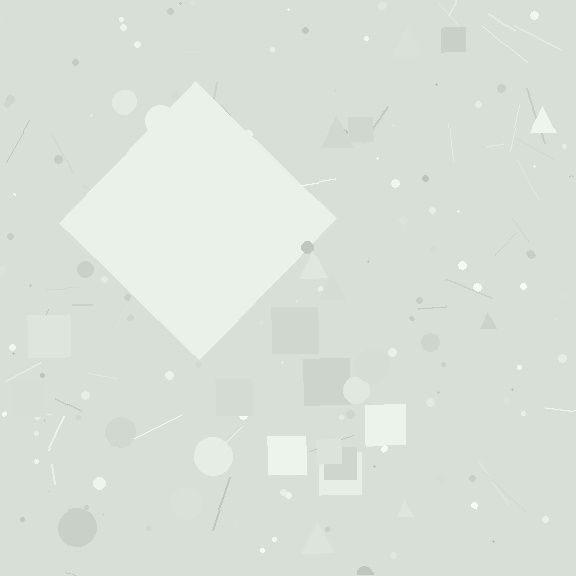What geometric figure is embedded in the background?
A diamond is embedded in the background.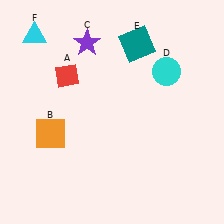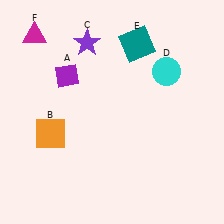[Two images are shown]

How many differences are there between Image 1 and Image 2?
There are 2 differences between the two images.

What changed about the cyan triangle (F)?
In Image 1, F is cyan. In Image 2, it changed to magenta.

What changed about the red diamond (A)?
In Image 1, A is red. In Image 2, it changed to purple.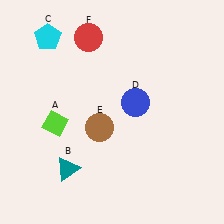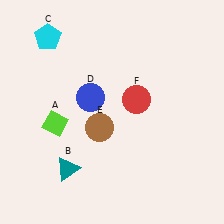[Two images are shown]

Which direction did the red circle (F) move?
The red circle (F) moved down.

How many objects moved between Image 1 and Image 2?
2 objects moved between the two images.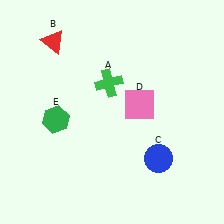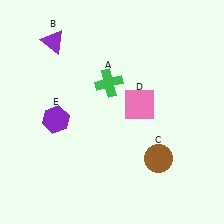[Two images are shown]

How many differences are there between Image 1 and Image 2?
There are 3 differences between the two images.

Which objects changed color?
B changed from red to purple. C changed from blue to brown. E changed from green to purple.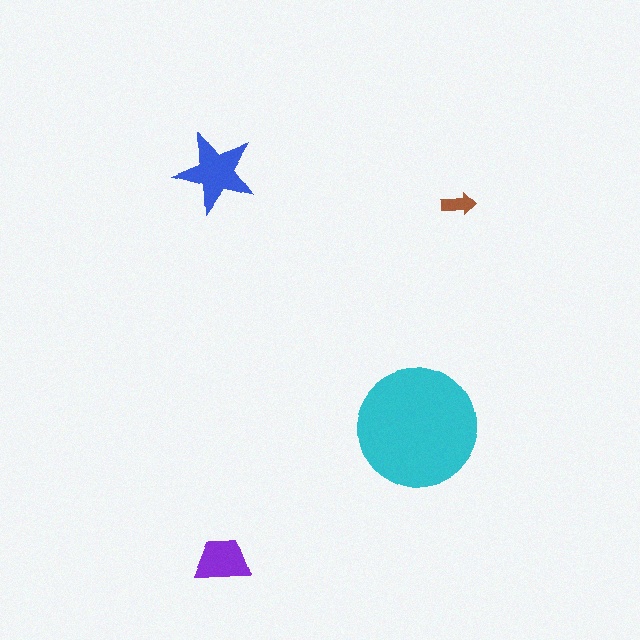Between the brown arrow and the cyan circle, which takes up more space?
The cyan circle.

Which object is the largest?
The cyan circle.